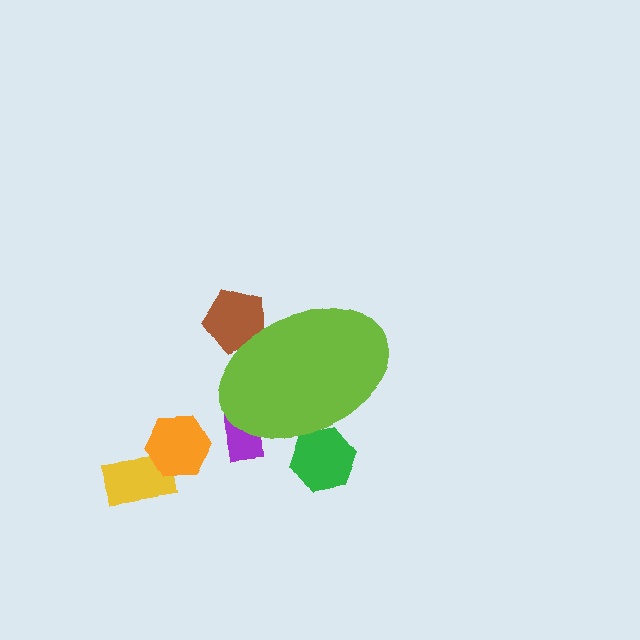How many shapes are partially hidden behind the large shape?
3 shapes are partially hidden.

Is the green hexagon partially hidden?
Yes, the green hexagon is partially hidden behind the lime ellipse.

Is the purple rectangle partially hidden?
Yes, the purple rectangle is partially hidden behind the lime ellipse.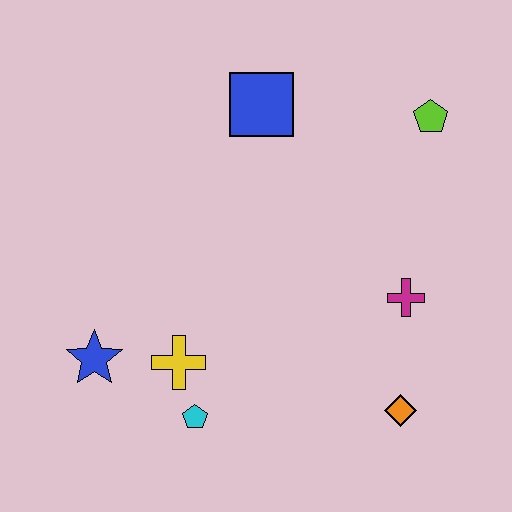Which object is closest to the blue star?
The yellow cross is closest to the blue star.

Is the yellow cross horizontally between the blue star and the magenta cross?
Yes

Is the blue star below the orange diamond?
No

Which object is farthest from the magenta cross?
The blue star is farthest from the magenta cross.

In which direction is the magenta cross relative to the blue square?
The magenta cross is below the blue square.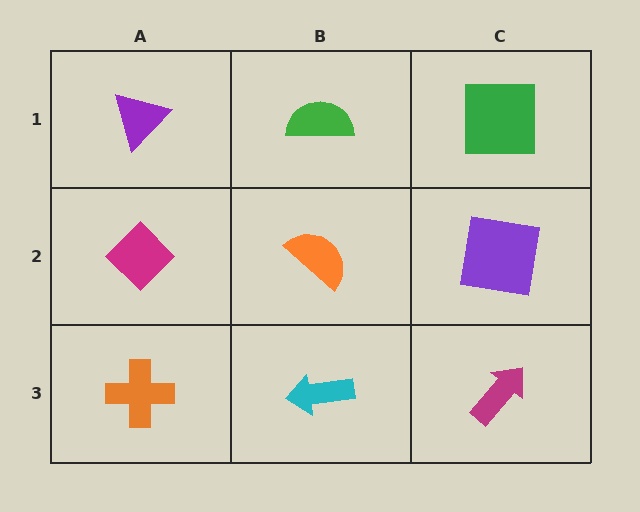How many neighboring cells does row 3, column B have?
3.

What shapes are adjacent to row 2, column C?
A green square (row 1, column C), a magenta arrow (row 3, column C), an orange semicircle (row 2, column B).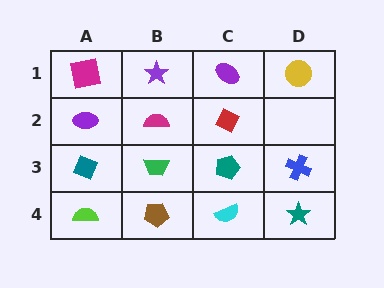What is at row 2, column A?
A purple ellipse.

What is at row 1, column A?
A magenta square.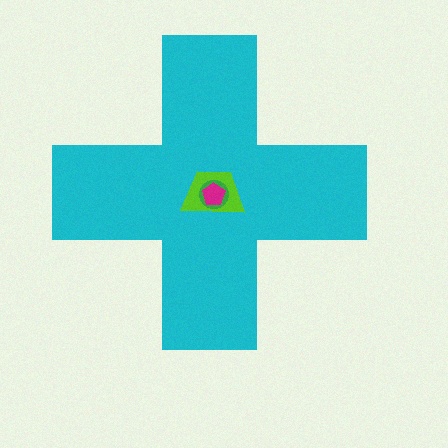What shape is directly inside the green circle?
The magenta pentagon.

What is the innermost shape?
The magenta pentagon.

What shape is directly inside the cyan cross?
The lime trapezoid.